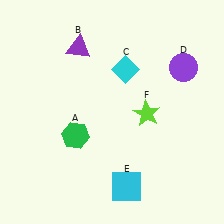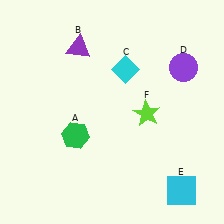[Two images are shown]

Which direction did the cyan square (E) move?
The cyan square (E) moved right.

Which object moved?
The cyan square (E) moved right.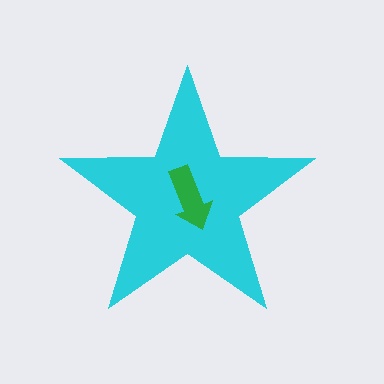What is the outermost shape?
The cyan star.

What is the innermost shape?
The green arrow.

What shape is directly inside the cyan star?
The green arrow.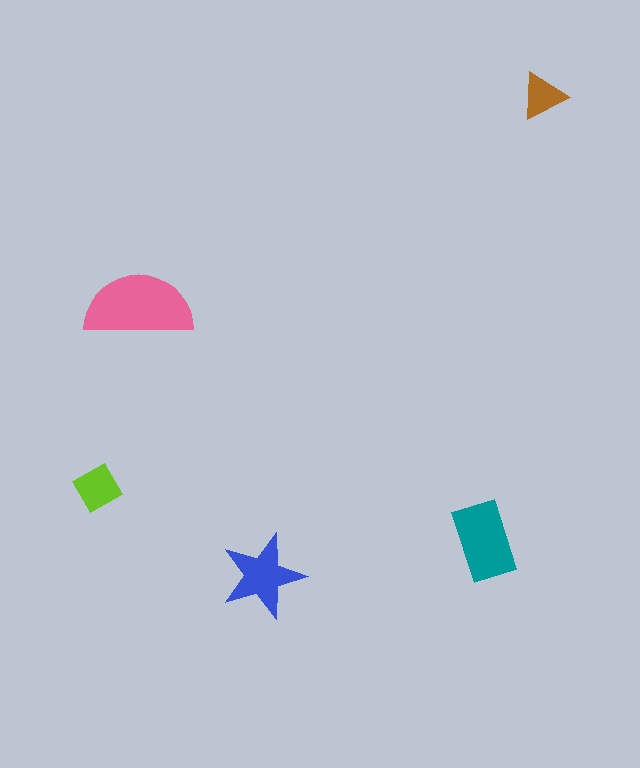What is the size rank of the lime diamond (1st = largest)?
4th.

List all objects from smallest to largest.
The brown triangle, the lime diamond, the blue star, the teal rectangle, the pink semicircle.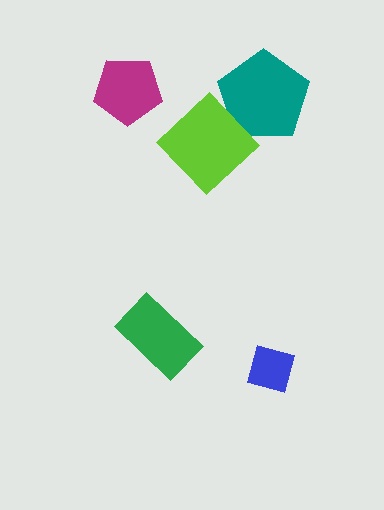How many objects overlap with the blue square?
0 objects overlap with the blue square.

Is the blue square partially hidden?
No, no other shape covers it.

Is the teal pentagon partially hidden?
Yes, it is partially covered by another shape.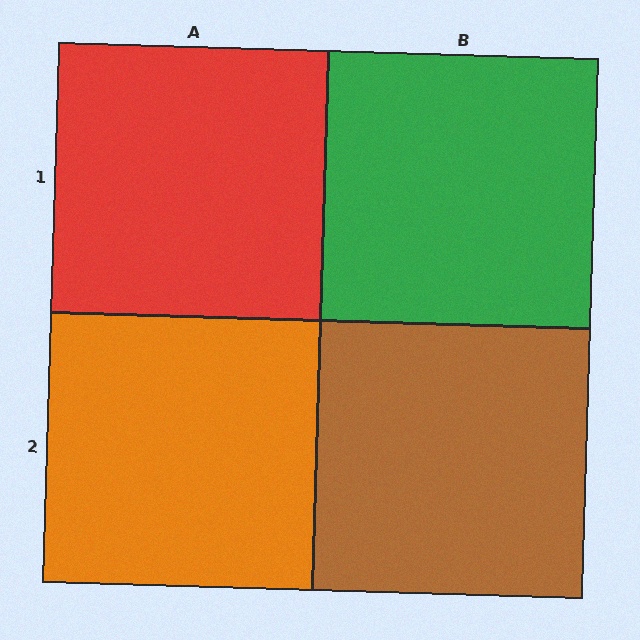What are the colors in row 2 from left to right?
Orange, brown.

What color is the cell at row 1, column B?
Green.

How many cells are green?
1 cell is green.